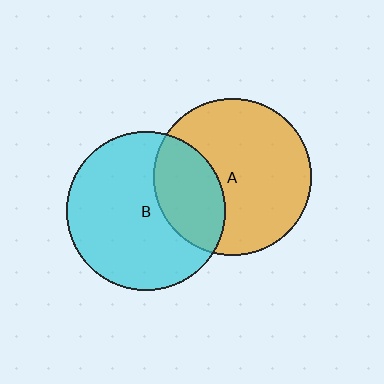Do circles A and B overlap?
Yes.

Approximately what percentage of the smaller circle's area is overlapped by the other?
Approximately 30%.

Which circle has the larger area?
Circle B (cyan).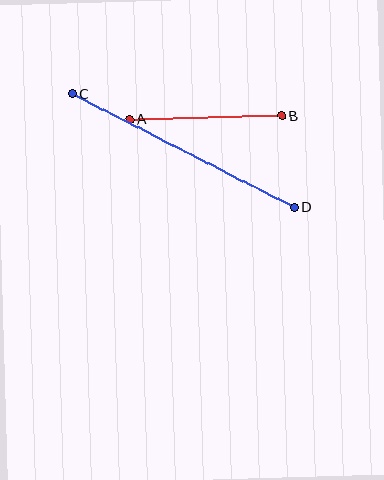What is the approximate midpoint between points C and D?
The midpoint is at approximately (183, 151) pixels.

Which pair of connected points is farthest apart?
Points C and D are farthest apart.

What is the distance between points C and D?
The distance is approximately 249 pixels.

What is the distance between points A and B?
The distance is approximately 152 pixels.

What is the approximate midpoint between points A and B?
The midpoint is at approximately (206, 118) pixels.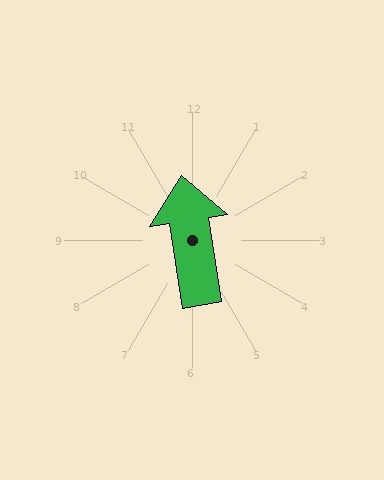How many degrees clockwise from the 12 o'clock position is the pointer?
Approximately 351 degrees.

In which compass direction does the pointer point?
North.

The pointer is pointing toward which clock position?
Roughly 12 o'clock.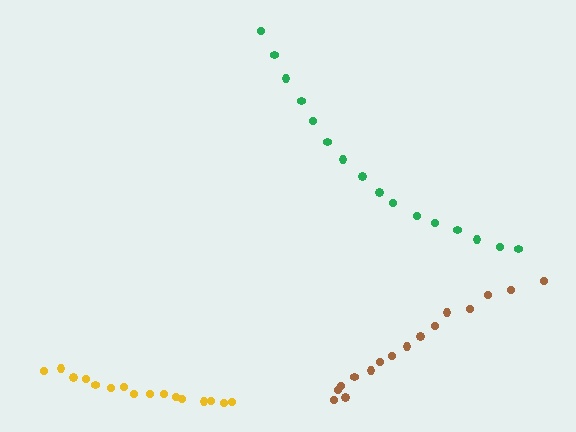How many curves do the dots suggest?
There are 3 distinct paths.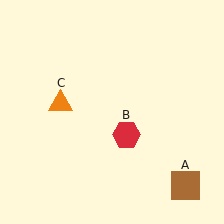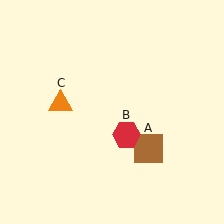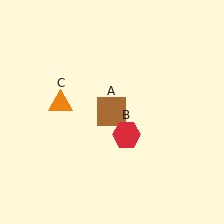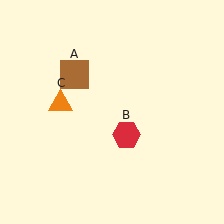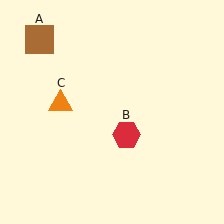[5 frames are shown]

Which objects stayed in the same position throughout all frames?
Red hexagon (object B) and orange triangle (object C) remained stationary.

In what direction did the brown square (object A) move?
The brown square (object A) moved up and to the left.